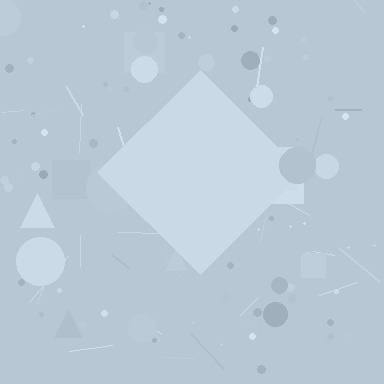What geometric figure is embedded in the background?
A diamond is embedded in the background.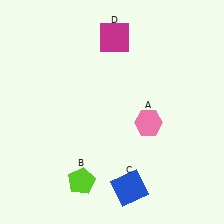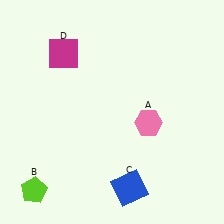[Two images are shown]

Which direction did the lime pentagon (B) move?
The lime pentagon (B) moved left.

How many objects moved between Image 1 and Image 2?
2 objects moved between the two images.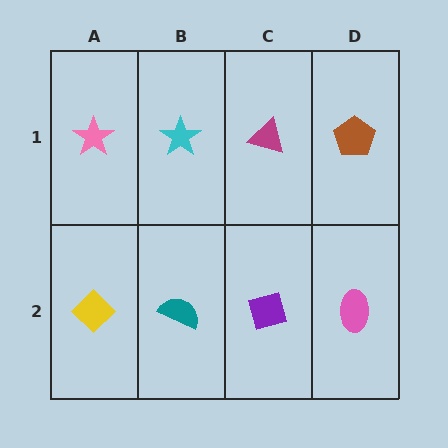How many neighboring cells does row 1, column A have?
2.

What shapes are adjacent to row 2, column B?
A cyan star (row 1, column B), a yellow diamond (row 2, column A), a purple square (row 2, column C).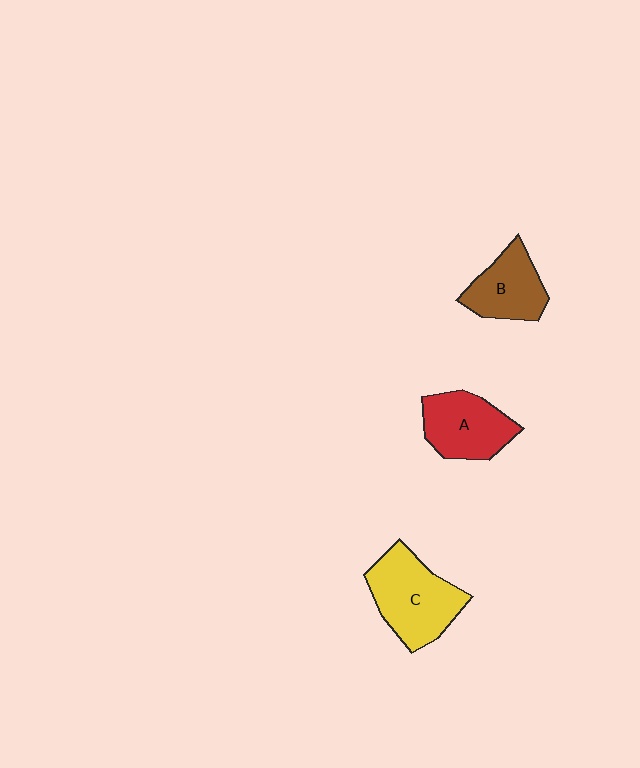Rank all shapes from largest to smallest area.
From largest to smallest: C (yellow), A (red), B (brown).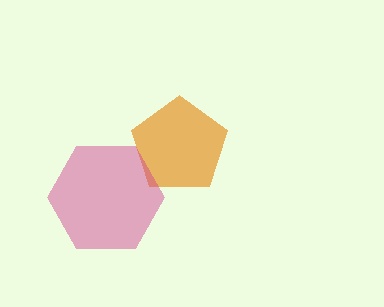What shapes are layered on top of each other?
The layered shapes are: an orange pentagon, a magenta hexagon.